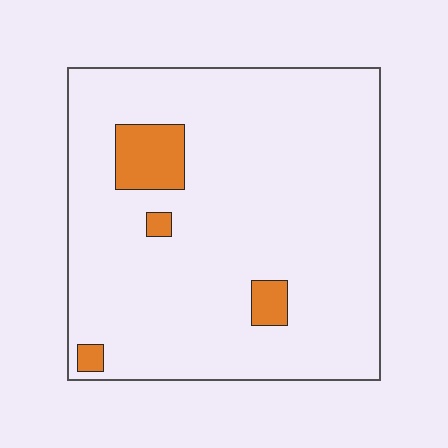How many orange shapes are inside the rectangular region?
4.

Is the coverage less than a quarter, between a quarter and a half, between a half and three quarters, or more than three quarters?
Less than a quarter.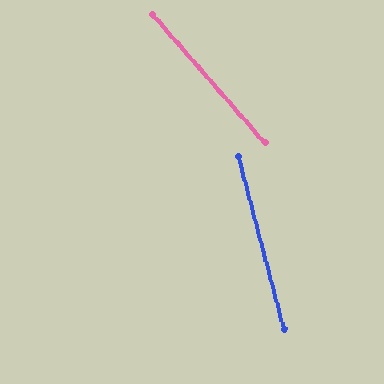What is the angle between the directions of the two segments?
Approximately 26 degrees.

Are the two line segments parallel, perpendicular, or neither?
Neither parallel nor perpendicular — they differ by about 26°.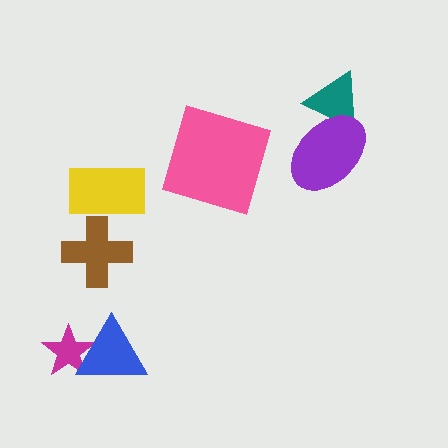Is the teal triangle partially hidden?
Yes, it is partially covered by another shape.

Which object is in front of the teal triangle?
The purple ellipse is in front of the teal triangle.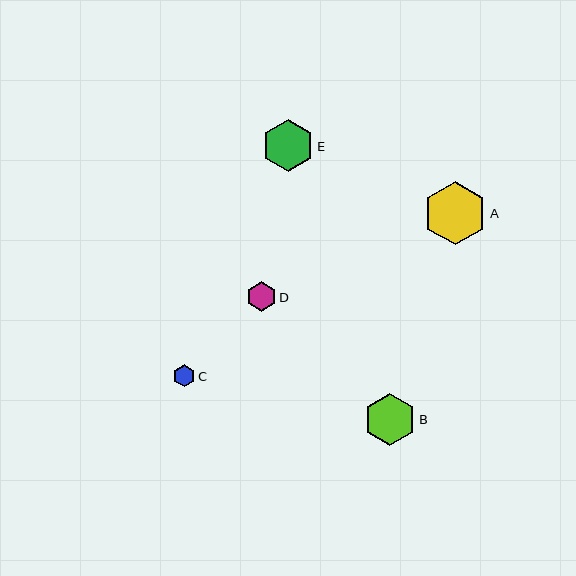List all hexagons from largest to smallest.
From largest to smallest: A, E, B, D, C.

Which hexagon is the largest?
Hexagon A is the largest with a size of approximately 63 pixels.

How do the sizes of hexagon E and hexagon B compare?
Hexagon E and hexagon B are approximately the same size.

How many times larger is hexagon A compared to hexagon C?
Hexagon A is approximately 2.9 times the size of hexagon C.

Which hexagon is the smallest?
Hexagon C is the smallest with a size of approximately 22 pixels.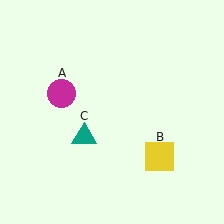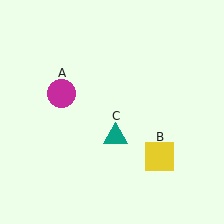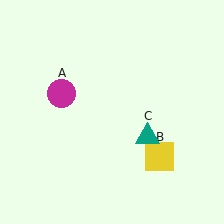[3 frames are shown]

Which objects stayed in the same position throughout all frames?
Magenta circle (object A) and yellow square (object B) remained stationary.